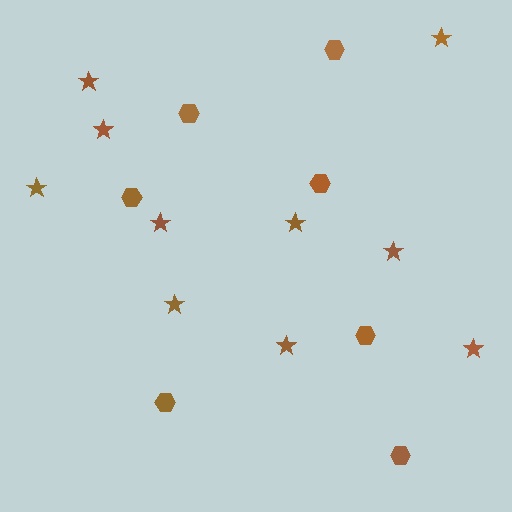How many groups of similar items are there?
There are 2 groups: one group of stars (10) and one group of hexagons (7).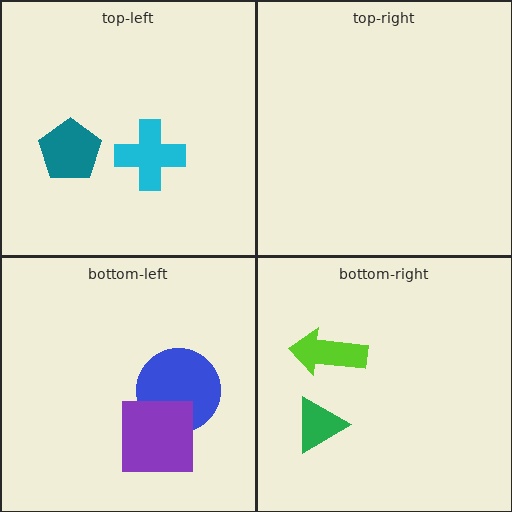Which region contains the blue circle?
The bottom-left region.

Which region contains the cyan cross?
The top-left region.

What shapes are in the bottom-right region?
The green triangle, the lime arrow.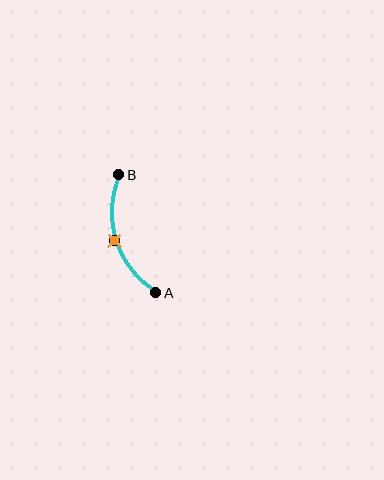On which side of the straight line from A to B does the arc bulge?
The arc bulges to the left of the straight line connecting A and B.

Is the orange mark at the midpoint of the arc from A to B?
Yes. The orange mark lies on the arc at equal arc-length from both A and B — it is the arc midpoint.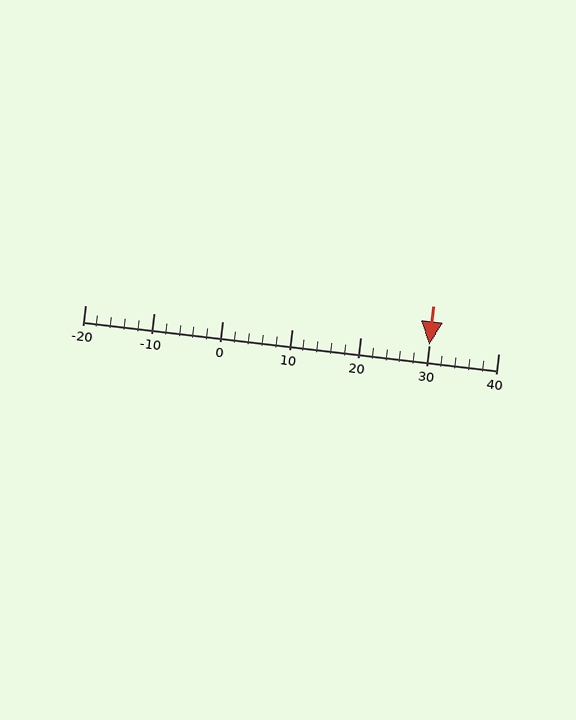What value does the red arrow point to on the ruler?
The red arrow points to approximately 30.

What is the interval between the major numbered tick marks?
The major tick marks are spaced 10 units apart.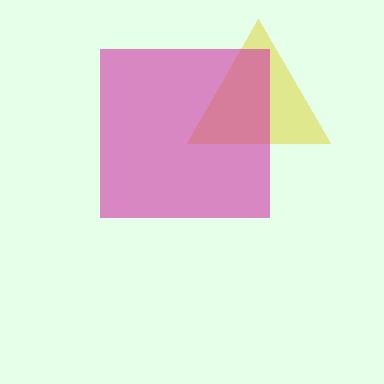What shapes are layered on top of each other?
The layered shapes are: a yellow triangle, a magenta square.